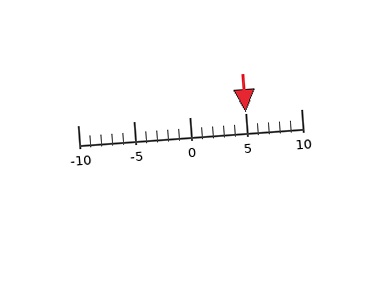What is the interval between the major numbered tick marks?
The major tick marks are spaced 5 units apart.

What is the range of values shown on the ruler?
The ruler shows values from -10 to 10.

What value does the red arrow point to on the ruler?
The red arrow points to approximately 5.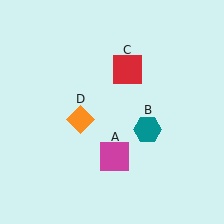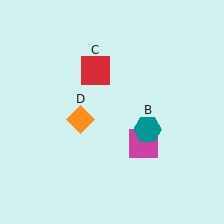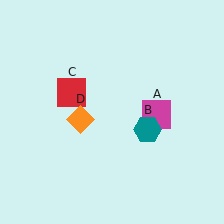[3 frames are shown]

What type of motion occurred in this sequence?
The magenta square (object A), red square (object C) rotated counterclockwise around the center of the scene.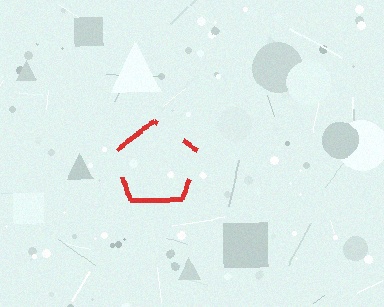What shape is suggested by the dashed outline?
The dashed outline suggests a pentagon.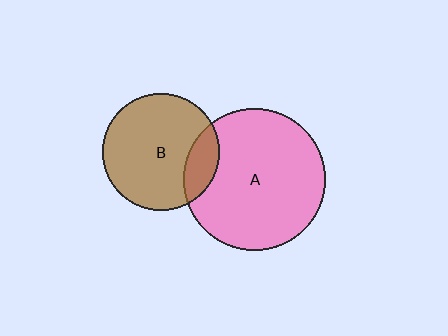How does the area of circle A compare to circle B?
Approximately 1.5 times.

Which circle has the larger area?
Circle A (pink).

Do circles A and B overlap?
Yes.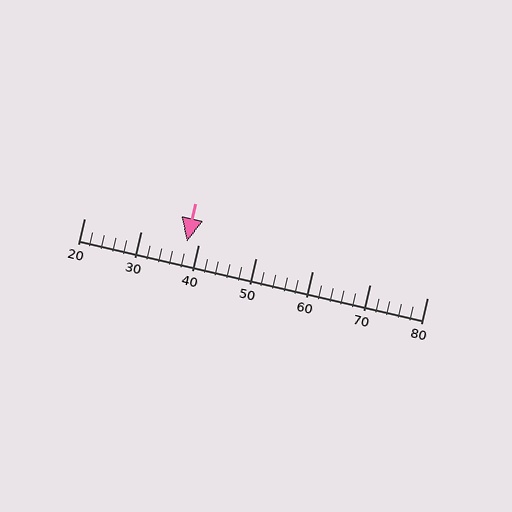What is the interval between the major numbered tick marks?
The major tick marks are spaced 10 units apart.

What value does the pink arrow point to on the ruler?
The pink arrow points to approximately 38.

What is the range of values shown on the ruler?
The ruler shows values from 20 to 80.